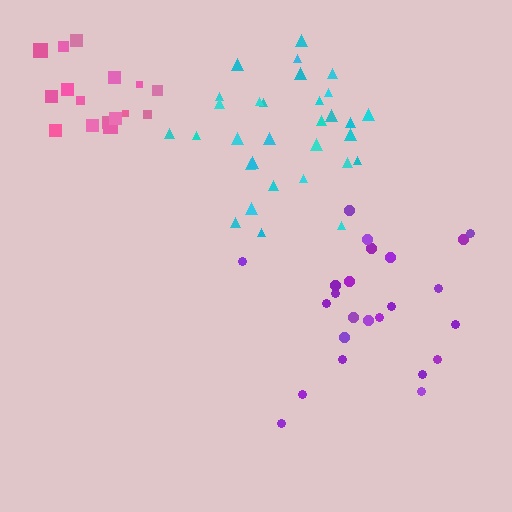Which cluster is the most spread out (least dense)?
Purple.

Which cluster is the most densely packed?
Pink.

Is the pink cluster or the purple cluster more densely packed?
Pink.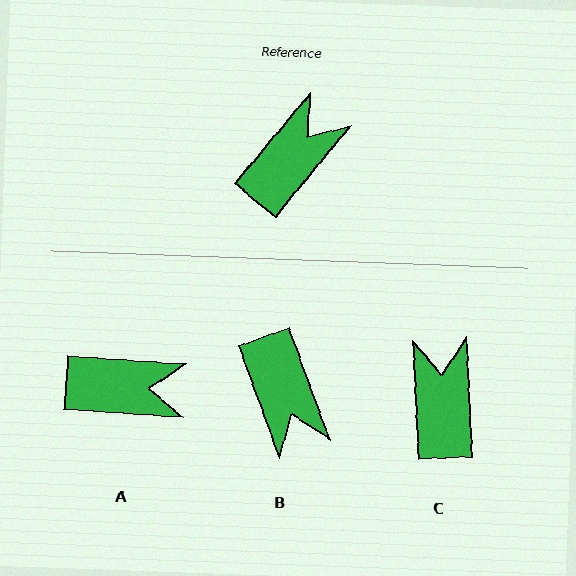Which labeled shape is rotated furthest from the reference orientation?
B, about 120 degrees away.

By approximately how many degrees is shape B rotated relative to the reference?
Approximately 120 degrees clockwise.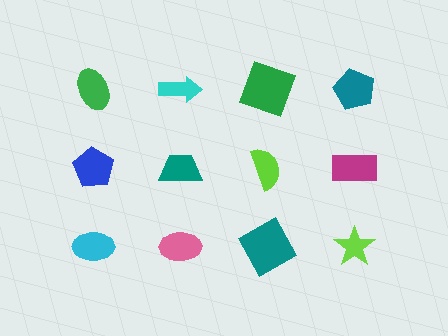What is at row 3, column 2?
A pink ellipse.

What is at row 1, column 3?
A green square.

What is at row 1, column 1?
A green ellipse.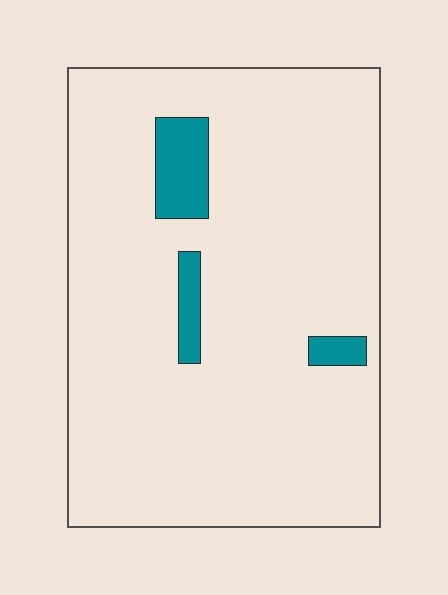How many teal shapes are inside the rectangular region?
3.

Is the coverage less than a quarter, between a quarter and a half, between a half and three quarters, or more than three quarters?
Less than a quarter.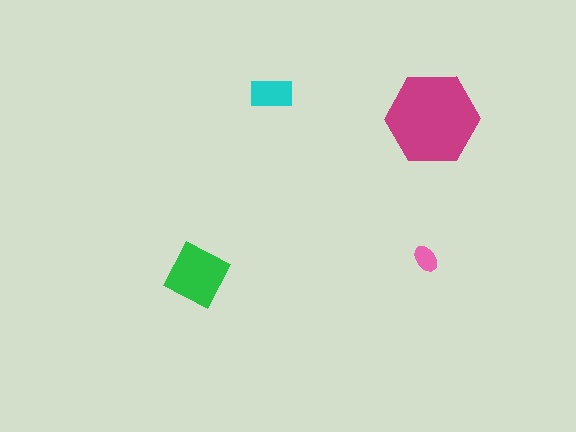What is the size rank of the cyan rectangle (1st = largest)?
3rd.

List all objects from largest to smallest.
The magenta hexagon, the green diamond, the cyan rectangle, the pink ellipse.